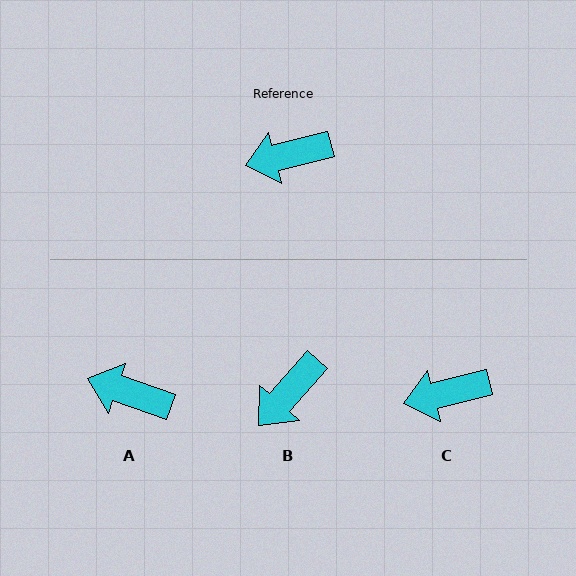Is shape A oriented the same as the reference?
No, it is off by about 33 degrees.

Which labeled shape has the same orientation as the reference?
C.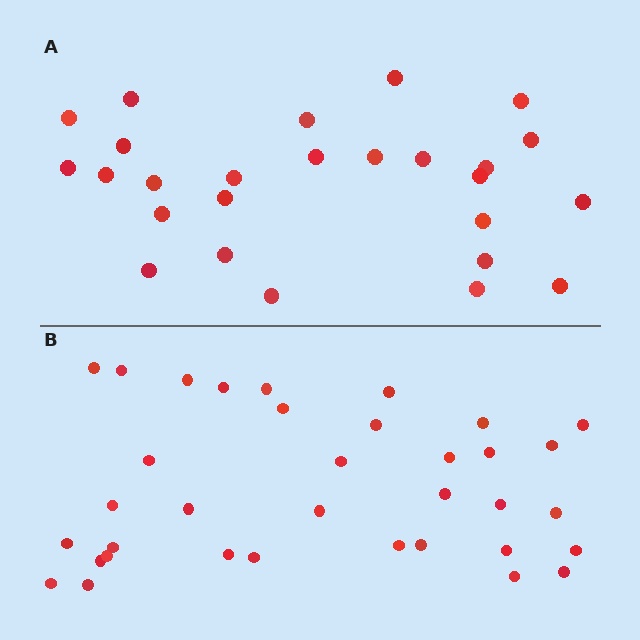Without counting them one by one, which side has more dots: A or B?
Region B (the bottom region) has more dots.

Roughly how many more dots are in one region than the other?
Region B has roughly 8 or so more dots than region A.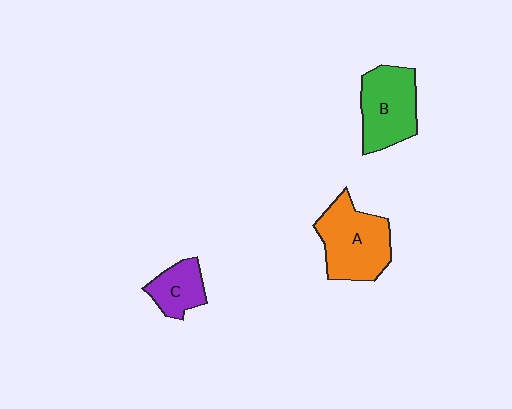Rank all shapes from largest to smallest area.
From largest to smallest: A (orange), B (green), C (purple).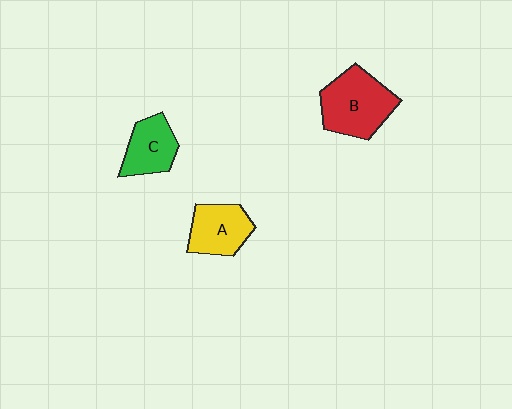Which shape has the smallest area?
Shape C (green).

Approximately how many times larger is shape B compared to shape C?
Approximately 1.5 times.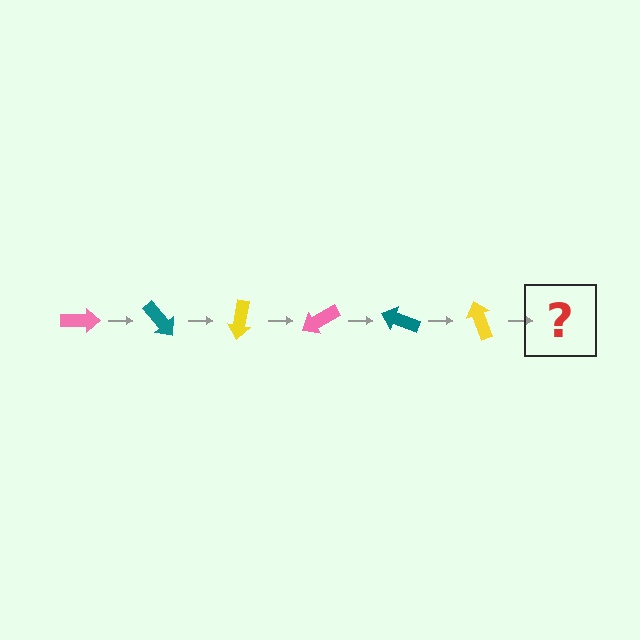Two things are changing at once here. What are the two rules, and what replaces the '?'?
The two rules are that it rotates 50 degrees each step and the color cycles through pink, teal, and yellow. The '?' should be a pink arrow, rotated 300 degrees from the start.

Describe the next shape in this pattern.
It should be a pink arrow, rotated 300 degrees from the start.